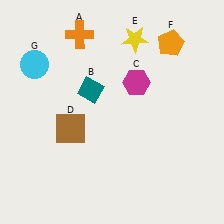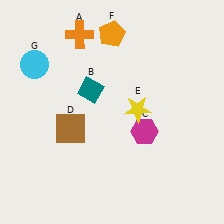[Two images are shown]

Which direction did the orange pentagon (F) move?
The orange pentagon (F) moved left.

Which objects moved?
The objects that moved are: the magenta hexagon (C), the yellow star (E), the orange pentagon (F).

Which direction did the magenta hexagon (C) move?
The magenta hexagon (C) moved down.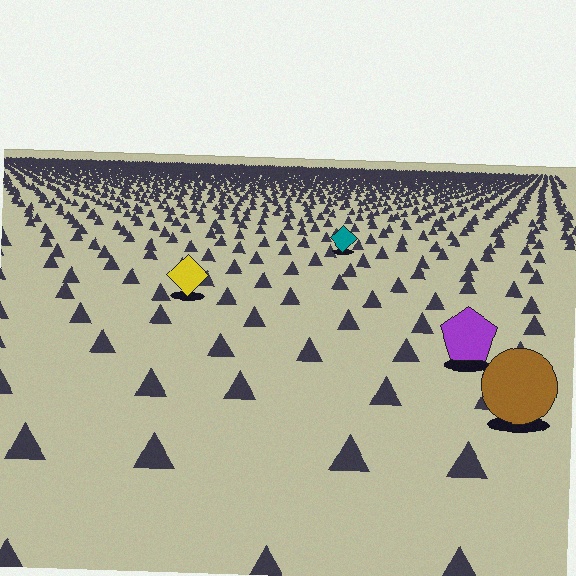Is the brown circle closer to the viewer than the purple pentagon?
Yes. The brown circle is closer — you can tell from the texture gradient: the ground texture is coarser near it.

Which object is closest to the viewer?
The brown circle is closest. The texture marks near it are larger and more spread out.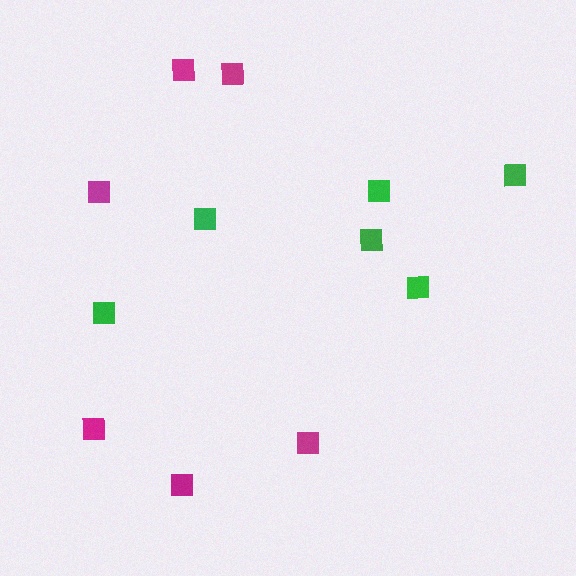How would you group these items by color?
There are 2 groups: one group of magenta squares (6) and one group of green squares (6).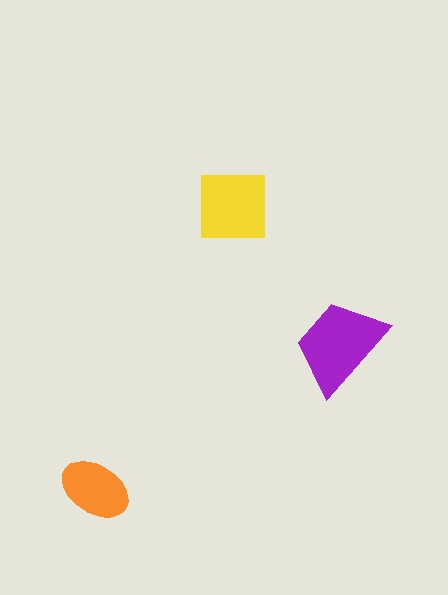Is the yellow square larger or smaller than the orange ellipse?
Larger.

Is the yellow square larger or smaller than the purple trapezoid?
Smaller.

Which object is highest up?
The yellow square is topmost.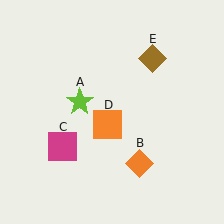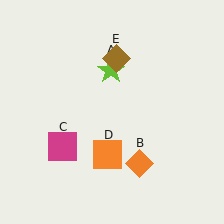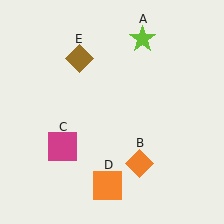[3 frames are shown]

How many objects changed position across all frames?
3 objects changed position: lime star (object A), orange square (object D), brown diamond (object E).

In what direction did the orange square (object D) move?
The orange square (object D) moved down.